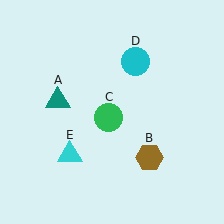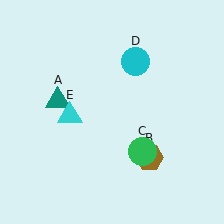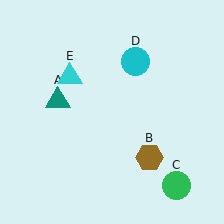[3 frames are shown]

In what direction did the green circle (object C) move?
The green circle (object C) moved down and to the right.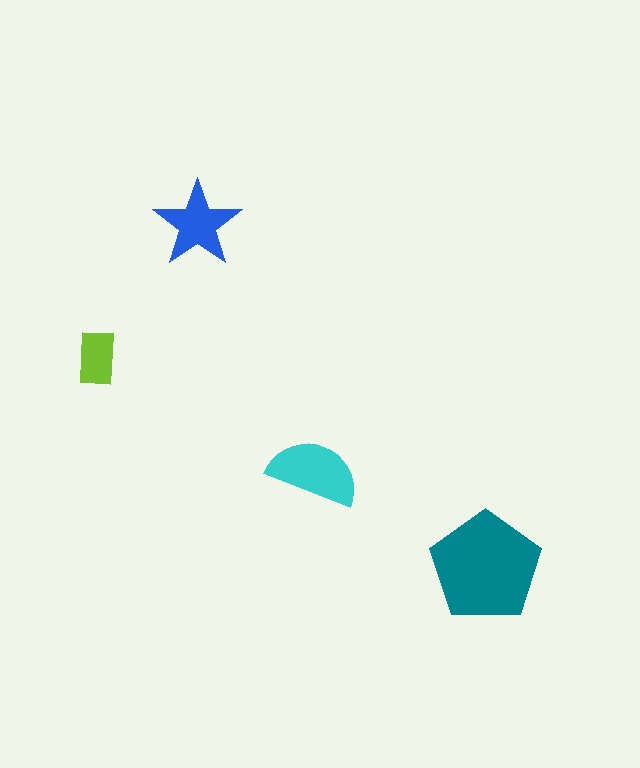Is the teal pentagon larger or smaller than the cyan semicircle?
Larger.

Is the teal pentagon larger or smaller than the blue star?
Larger.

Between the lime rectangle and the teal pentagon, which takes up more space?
The teal pentagon.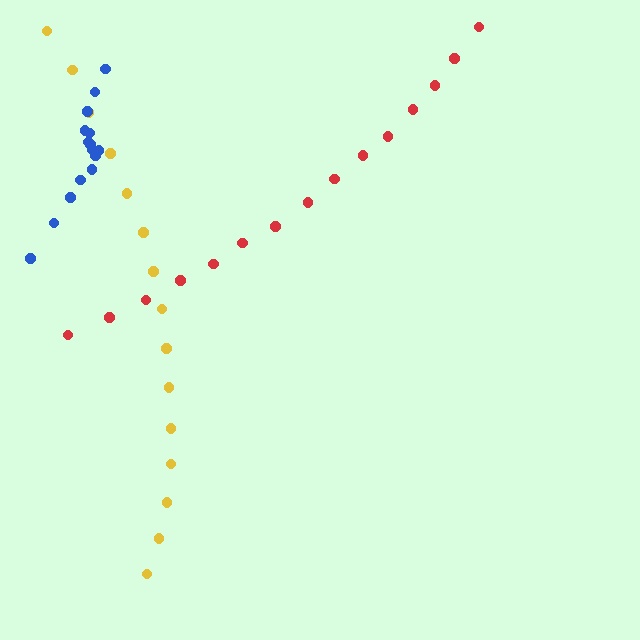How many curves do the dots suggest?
There are 3 distinct paths.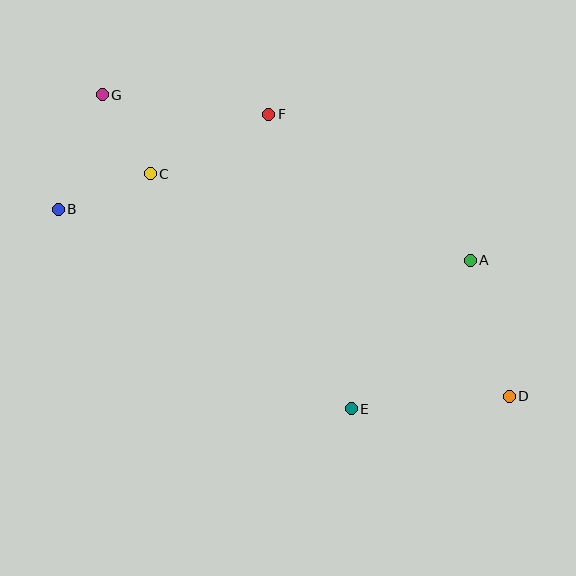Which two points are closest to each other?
Points C and G are closest to each other.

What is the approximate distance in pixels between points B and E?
The distance between B and E is approximately 354 pixels.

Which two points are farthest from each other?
Points D and G are farthest from each other.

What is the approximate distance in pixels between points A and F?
The distance between A and F is approximately 249 pixels.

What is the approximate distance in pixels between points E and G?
The distance between E and G is approximately 401 pixels.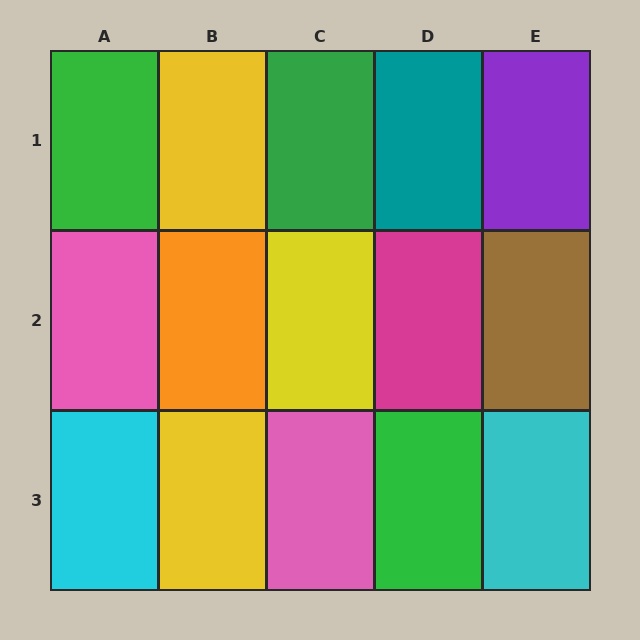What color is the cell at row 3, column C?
Pink.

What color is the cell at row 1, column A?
Green.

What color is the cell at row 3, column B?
Yellow.